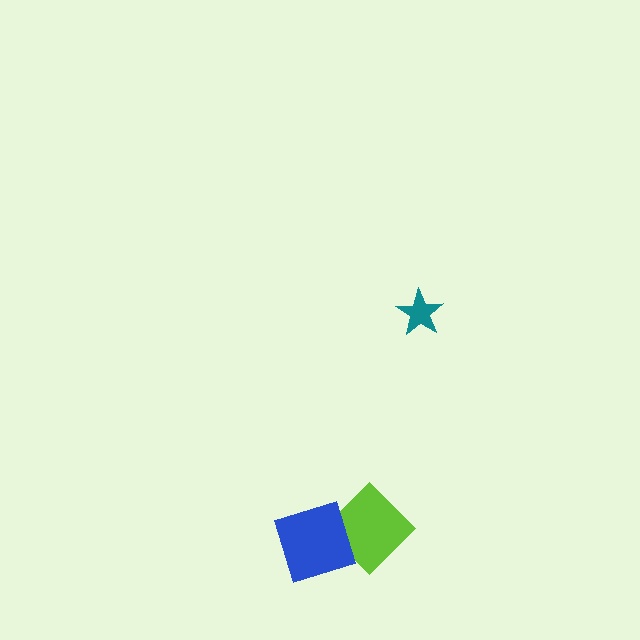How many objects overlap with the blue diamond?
1 object overlaps with the blue diamond.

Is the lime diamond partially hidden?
Yes, it is partially covered by another shape.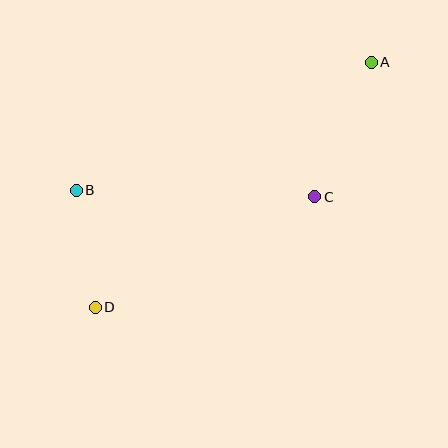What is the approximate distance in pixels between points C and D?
The distance between C and D is approximately 246 pixels.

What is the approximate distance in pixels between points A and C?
The distance between A and C is approximately 146 pixels.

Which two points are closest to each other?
Points B and D are closest to each other.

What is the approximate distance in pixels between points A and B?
The distance between A and B is approximately 322 pixels.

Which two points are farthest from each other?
Points A and D are farthest from each other.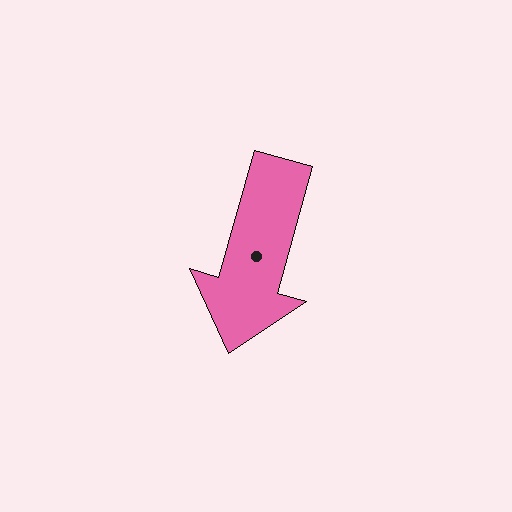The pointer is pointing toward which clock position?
Roughly 7 o'clock.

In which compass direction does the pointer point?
South.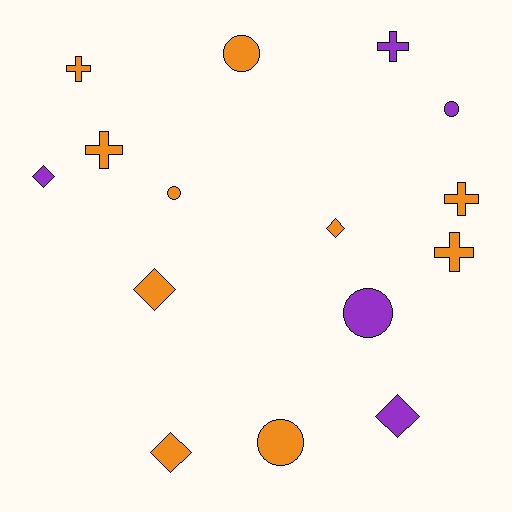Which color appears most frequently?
Orange, with 10 objects.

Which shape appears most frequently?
Diamond, with 5 objects.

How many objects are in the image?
There are 15 objects.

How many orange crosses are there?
There are 4 orange crosses.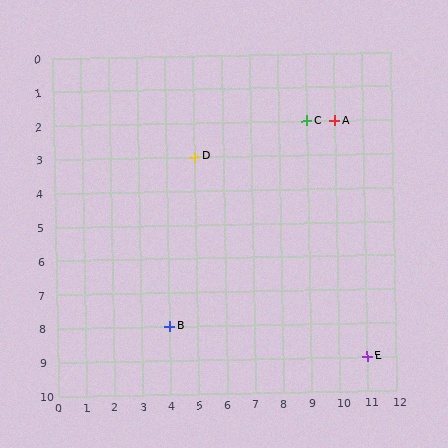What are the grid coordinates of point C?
Point C is at grid coordinates (9, 2).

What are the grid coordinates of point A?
Point A is at grid coordinates (10, 2).